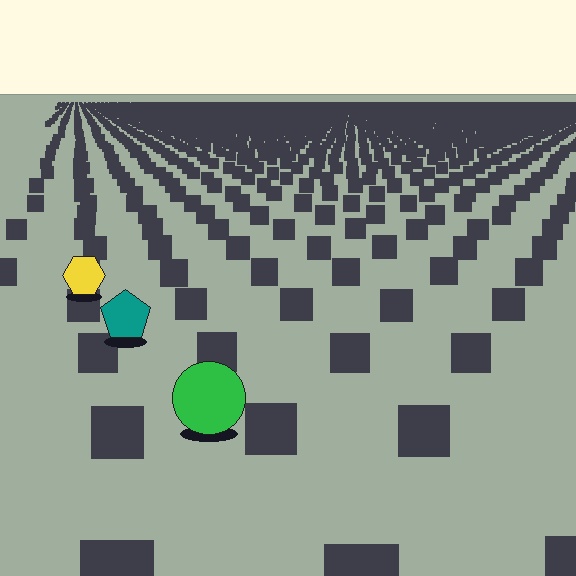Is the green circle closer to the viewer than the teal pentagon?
Yes. The green circle is closer — you can tell from the texture gradient: the ground texture is coarser near it.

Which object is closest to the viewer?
The green circle is closest. The texture marks near it are larger and more spread out.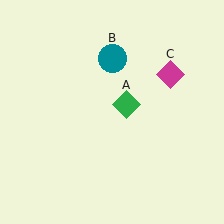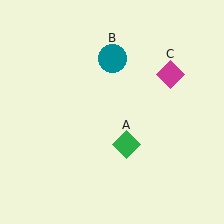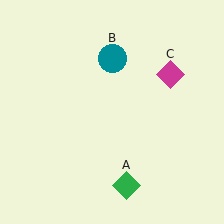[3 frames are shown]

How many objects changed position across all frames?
1 object changed position: green diamond (object A).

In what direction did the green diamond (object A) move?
The green diamond (object A) moved down.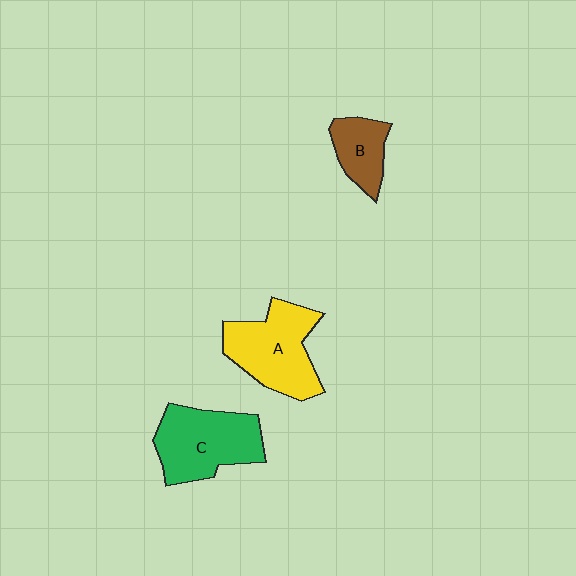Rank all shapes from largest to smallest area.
From largest to smallest: C (green), A (yellow), B (brown).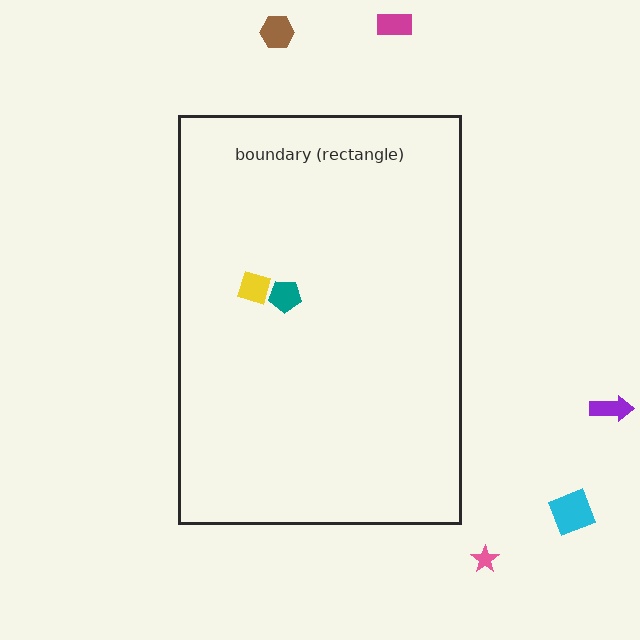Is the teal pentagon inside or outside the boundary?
Inside.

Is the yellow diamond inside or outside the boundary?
Inside.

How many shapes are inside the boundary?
2 inside, 5 outside.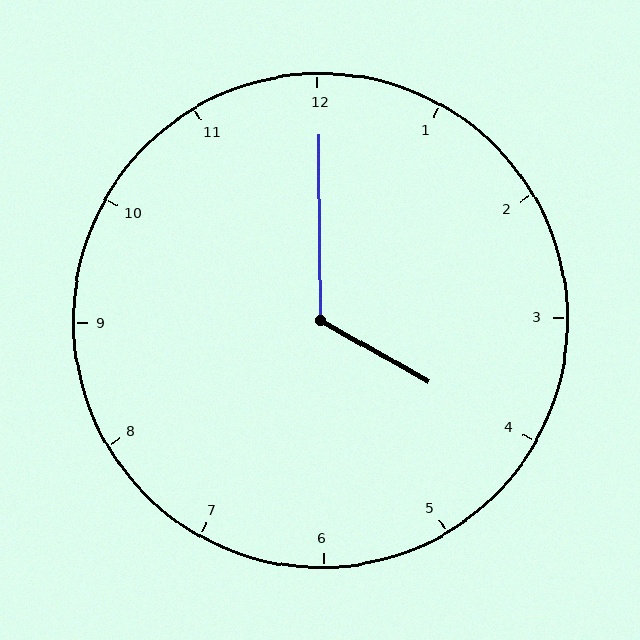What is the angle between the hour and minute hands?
Approximately 120 degrees.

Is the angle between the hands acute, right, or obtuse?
It is obtuse.